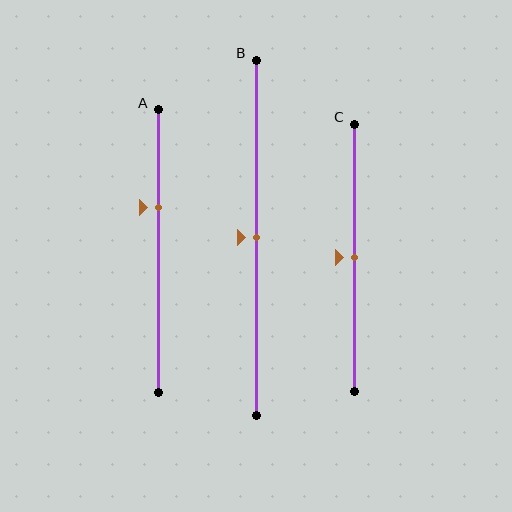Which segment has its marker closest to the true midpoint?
Segment B has its marker closest to the true midpoint.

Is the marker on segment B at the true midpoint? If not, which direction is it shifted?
Yes, the marker on segment B is at the true midpoint.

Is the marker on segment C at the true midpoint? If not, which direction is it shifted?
Yes, the marker on segment C is at the true midpoint.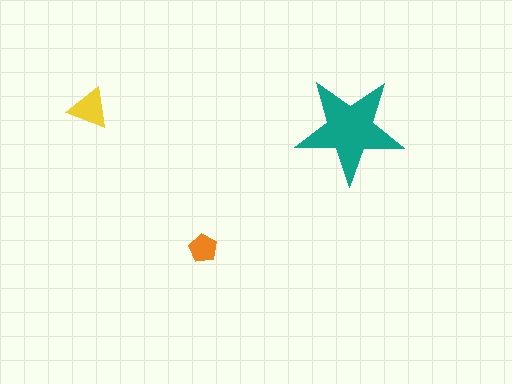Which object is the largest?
The teal star.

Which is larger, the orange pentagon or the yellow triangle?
The yellow triangle.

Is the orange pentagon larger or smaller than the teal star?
Smaller.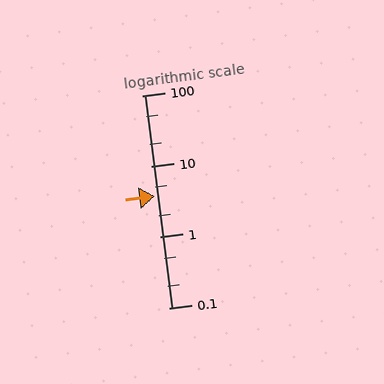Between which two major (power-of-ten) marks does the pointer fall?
The pointer is between 1 and 10.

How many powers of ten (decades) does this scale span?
The scale spans 3 decades, from 0.1 to 100.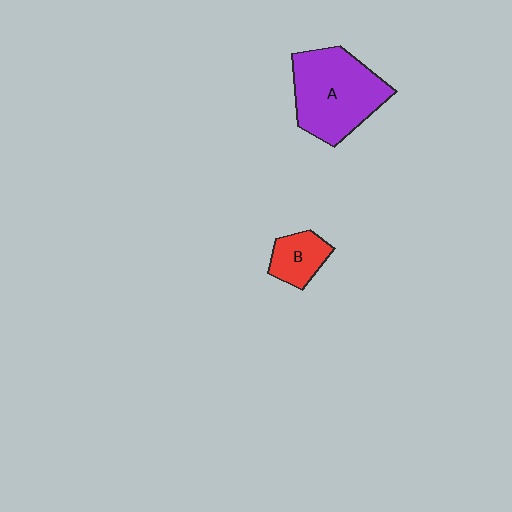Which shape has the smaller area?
Shape B (red).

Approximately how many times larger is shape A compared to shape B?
Approximately 2.7 times.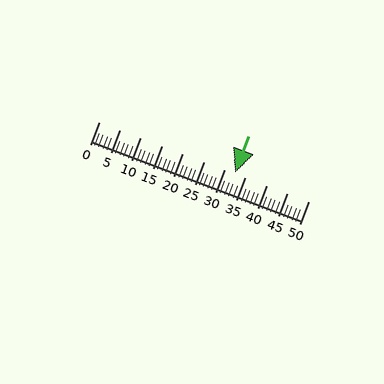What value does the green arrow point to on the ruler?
The green arrow points to approximately 32.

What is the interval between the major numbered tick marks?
The major tick marks are spaced 5 units apart.